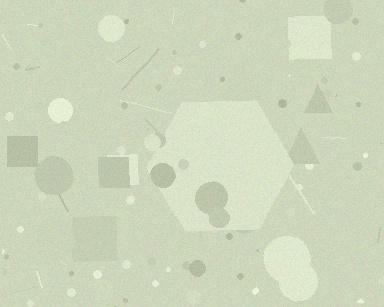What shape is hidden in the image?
A hexagon is hidden in the image.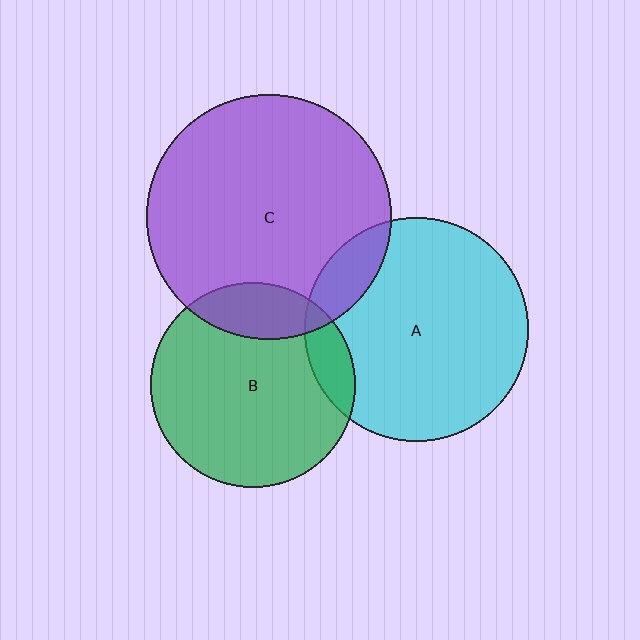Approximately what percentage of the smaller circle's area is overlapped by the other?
Approximately 15%.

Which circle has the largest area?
Circle C (purple).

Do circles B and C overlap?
Yes.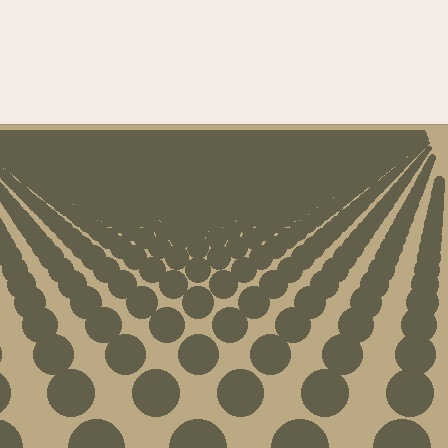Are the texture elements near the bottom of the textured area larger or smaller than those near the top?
Larger. Near the bottom, elements are closer to the viewer and appear at a bigger on-screen size.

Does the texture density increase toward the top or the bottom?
Density increases toward the top.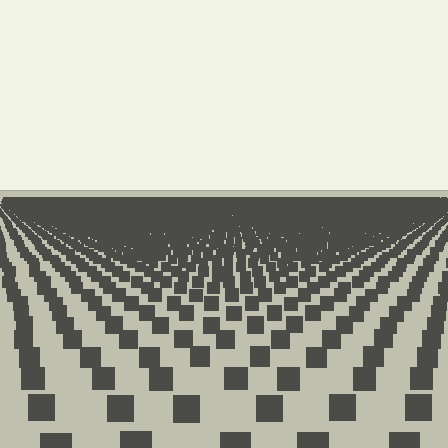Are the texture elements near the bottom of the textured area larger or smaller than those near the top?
Larger. Near the bottom, elements are closer to the viewer and appear at a bigger on-screen size.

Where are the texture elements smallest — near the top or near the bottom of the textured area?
Near the top.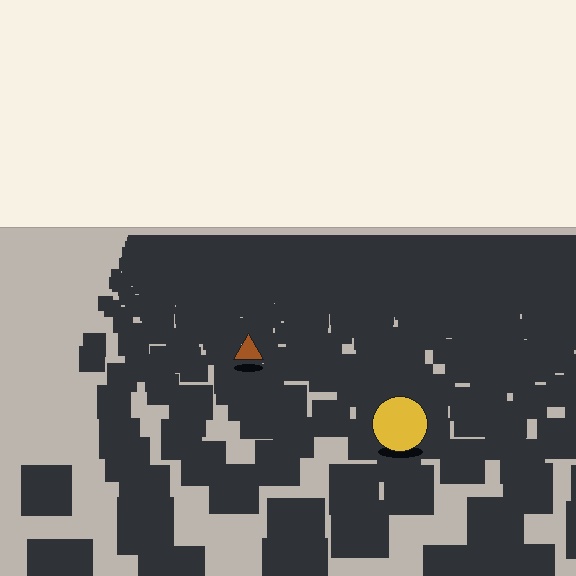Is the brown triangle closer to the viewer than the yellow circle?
No. The yellow circle is closer — you can tell from the texture gradient: the ground texture is coarser near it.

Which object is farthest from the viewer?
The brown triangle is farthest from the viewer. It appears smaller and the ground texture around it is denser.